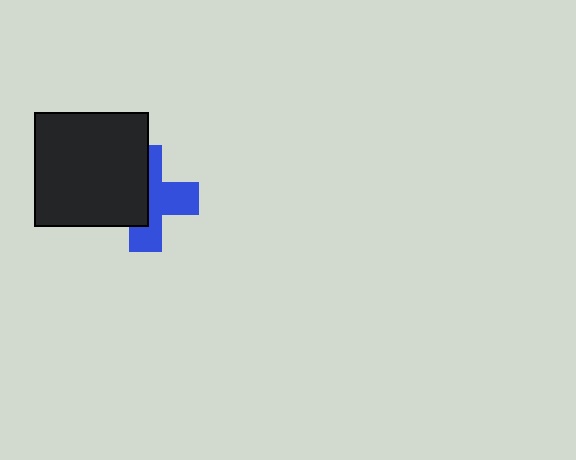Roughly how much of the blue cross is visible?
About half of it is visible (roughly 51%).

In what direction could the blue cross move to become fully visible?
The blue cross could move right. That would shift it out from behind the black square entirely.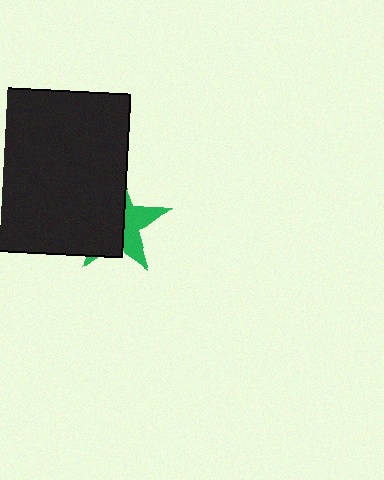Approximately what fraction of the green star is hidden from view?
Roughly 60% of the green star is hidden behind the black square.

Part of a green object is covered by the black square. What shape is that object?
It is a star.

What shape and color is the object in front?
The object in front is a black square.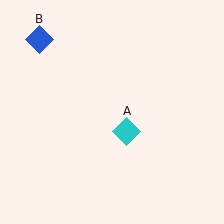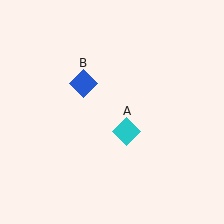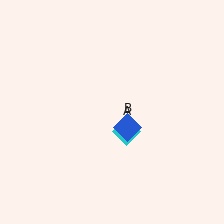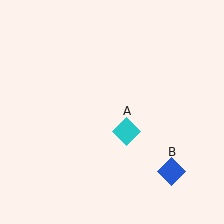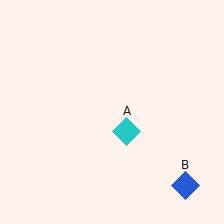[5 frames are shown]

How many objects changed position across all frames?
1 object changed position: blue diamond (object B).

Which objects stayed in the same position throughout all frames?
Cyan diamond (object A) remained stationary.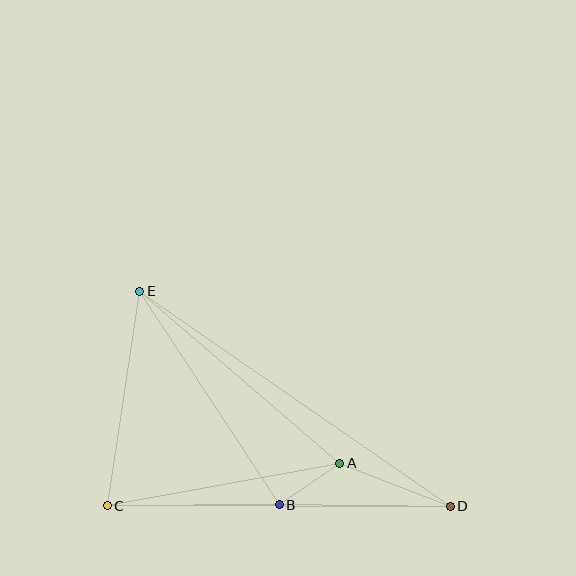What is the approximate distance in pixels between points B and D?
The distance between B and D is approximately 171 pixels.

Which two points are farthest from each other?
Points D and E are farthest from each other.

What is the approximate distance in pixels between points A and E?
The distance between A and E is approximately 264 pixels.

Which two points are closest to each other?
Points A and B are closest to each other.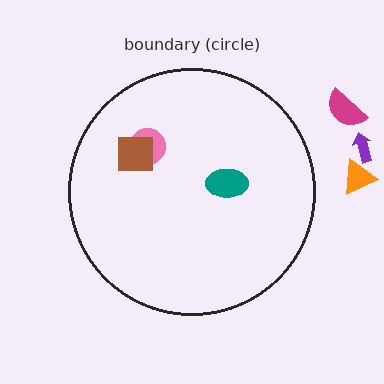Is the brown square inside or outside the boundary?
Inside.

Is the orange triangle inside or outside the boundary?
Outside.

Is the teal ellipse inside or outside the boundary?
Inside.